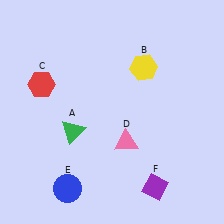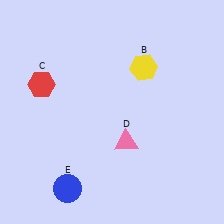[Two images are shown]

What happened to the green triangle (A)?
The green triangle (A) was removed in Image 2. It was in the bottom-left area of Image 1.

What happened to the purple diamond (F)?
The purple diamond (F) was removed in Image 2. It was in the bottom-right area of Image 1.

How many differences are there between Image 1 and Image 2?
There are 2 differences between the two images.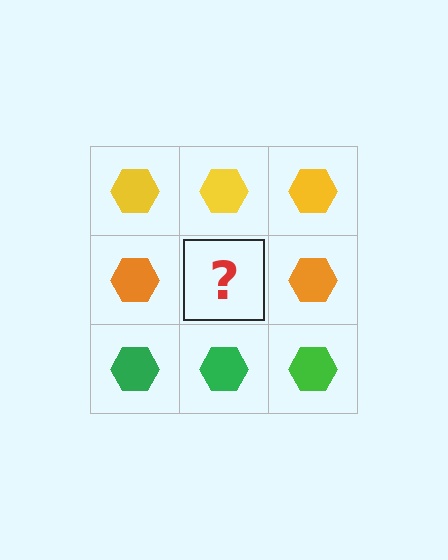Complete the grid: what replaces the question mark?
The question mark should be replaced with an orange hexagon.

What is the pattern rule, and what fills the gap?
The rule is that each row has a consistent color. The gap should be filled with an orange hexagon.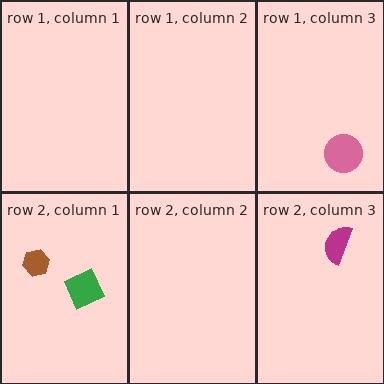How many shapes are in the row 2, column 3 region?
1.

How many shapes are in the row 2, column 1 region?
2.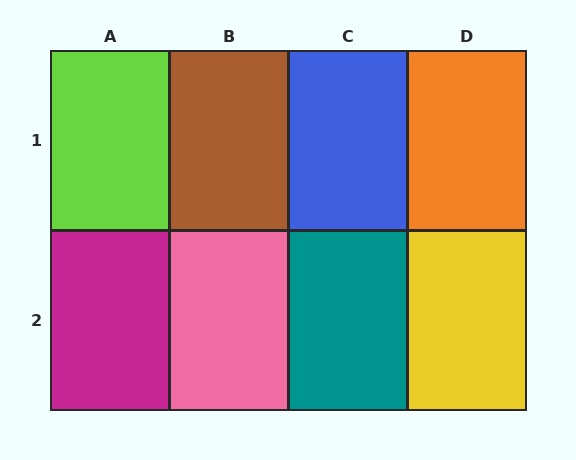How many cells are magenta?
1 cell is magenta.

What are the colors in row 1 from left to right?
Lime, brown, blue, orange.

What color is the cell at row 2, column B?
Pink.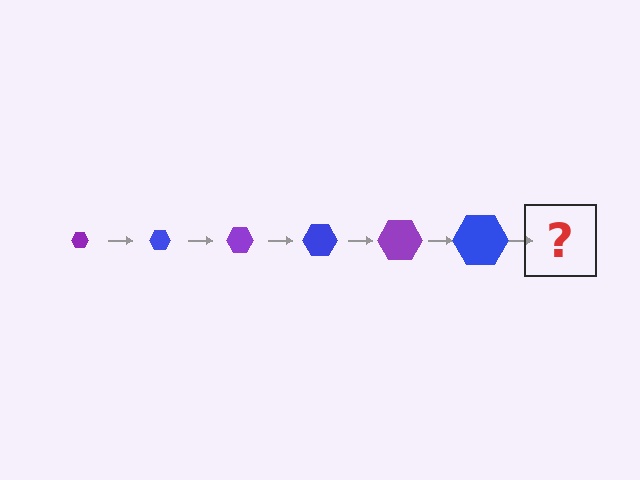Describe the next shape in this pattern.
It should be a purple hexagon, larger than the previous one.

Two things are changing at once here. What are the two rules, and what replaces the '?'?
The two rules are that the hexagon grows larger each step and the color cycles through purple and blue. The '?' should be a purple hexagon, larger than the previous one.